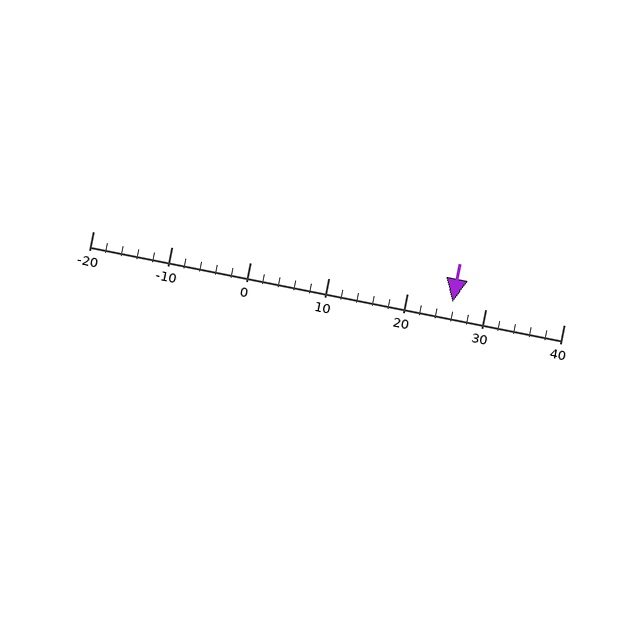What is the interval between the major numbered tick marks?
The major tick marks are spaced 10 units apart.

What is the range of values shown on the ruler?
The ruler shows values from -20 to 40.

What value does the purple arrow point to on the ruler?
The purple arrow points to approximately 26.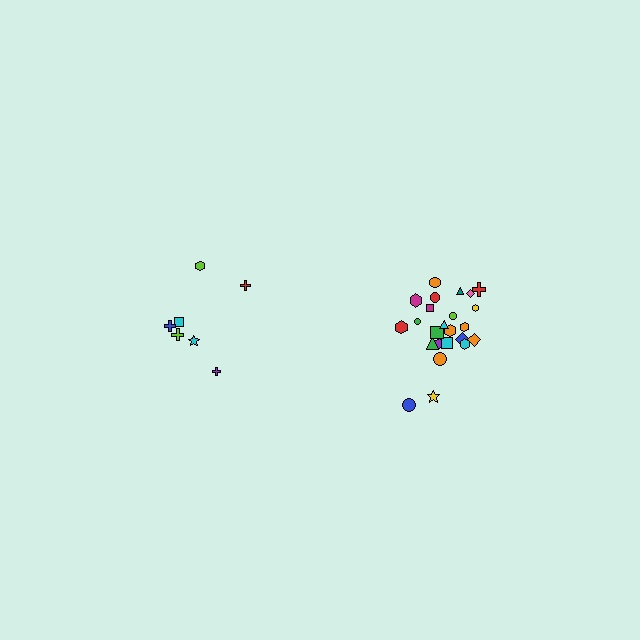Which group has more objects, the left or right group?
The right group.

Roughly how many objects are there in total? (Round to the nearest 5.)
Roughly 30 objects in total.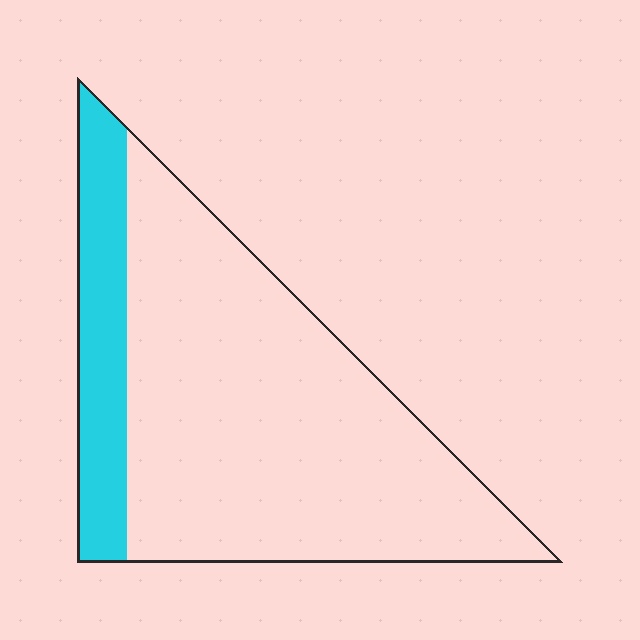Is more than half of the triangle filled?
No.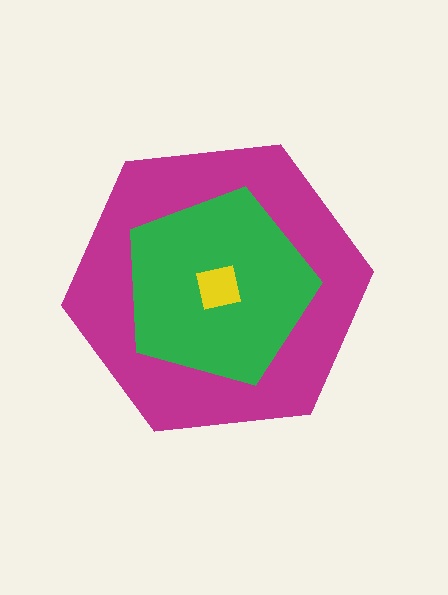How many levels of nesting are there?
3.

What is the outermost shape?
The magenta hexagon.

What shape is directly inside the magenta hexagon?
The green pentagon.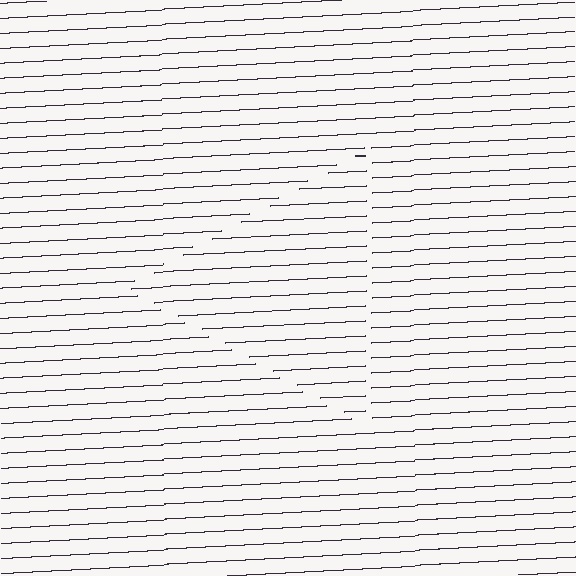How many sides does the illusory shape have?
3 sides — the line-ends trace a triangle.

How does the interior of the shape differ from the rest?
The interior of the shape contains the same grating, shifted by half a period — the contour is defined by the phase discontinuity where line-ends from the inner and outer gratings abut.